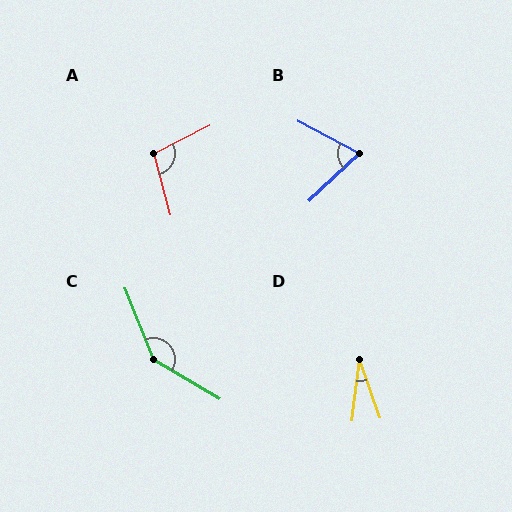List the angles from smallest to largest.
D (26°), B (71°), A (102°), C (143°).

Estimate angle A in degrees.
Approximately 102 degrees.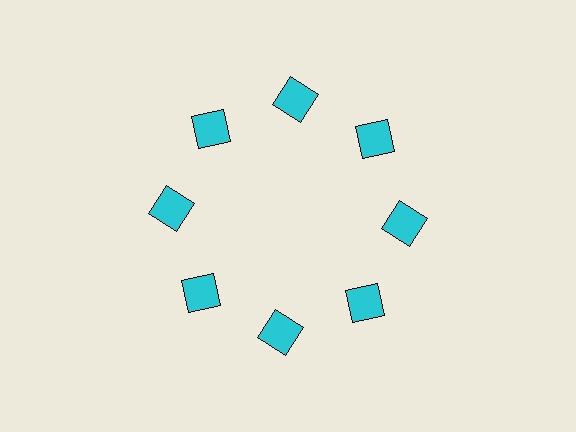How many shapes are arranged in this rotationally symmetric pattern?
There are 8 shapes, arranged in 8 groups of 1.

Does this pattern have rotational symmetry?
Yes, this pattern has 8-fold rotational symmetry. It looks the same after rotating 45 degrees around the center.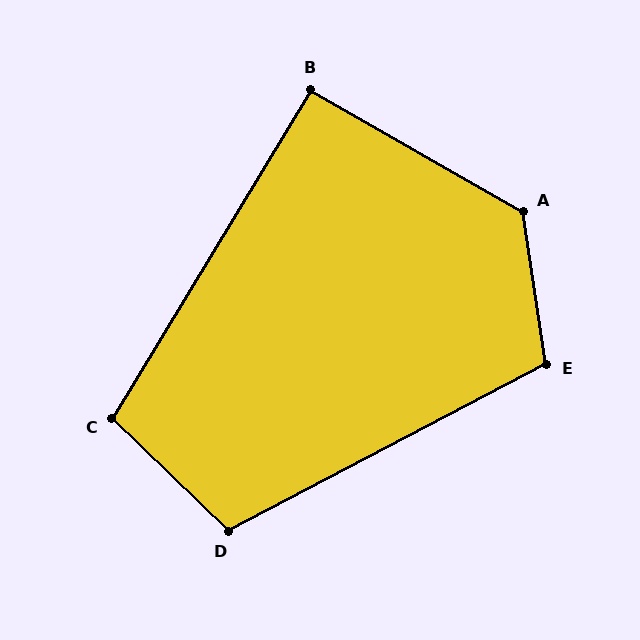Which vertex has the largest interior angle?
A, at approximately 128 degrees.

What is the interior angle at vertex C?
Approximately 103 degrees (obtuse).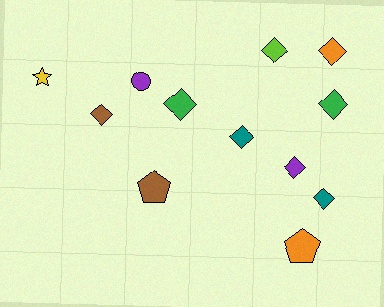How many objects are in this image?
There are 12 objects.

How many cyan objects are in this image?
There are no cyan objects.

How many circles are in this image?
There is 1 circle.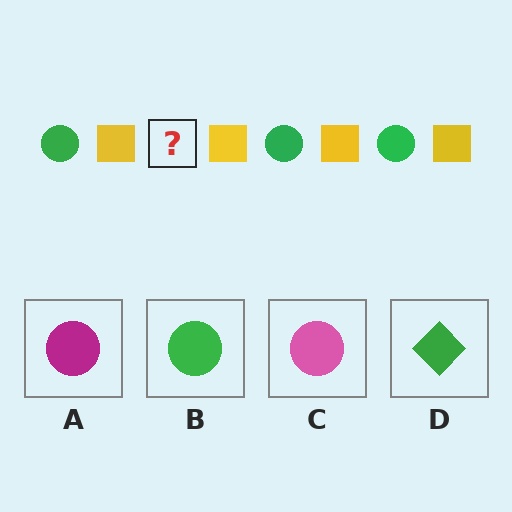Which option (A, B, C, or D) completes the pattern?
B.